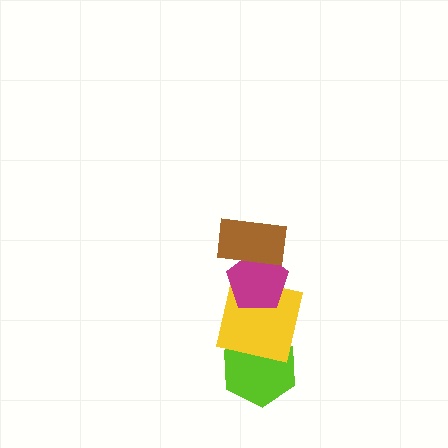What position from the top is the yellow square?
The yellow square is 3rd from the top.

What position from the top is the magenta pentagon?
The magenta pentagon is 2nd from the top.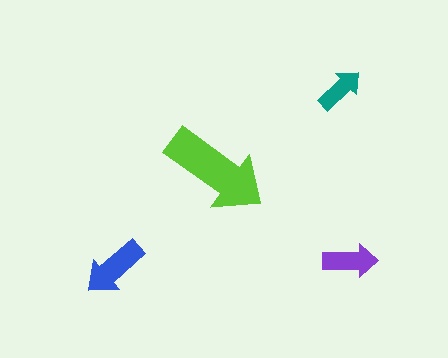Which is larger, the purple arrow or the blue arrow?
The blue one.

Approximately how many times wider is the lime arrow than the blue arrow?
About 1.5 times wider.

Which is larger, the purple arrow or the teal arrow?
The purple one.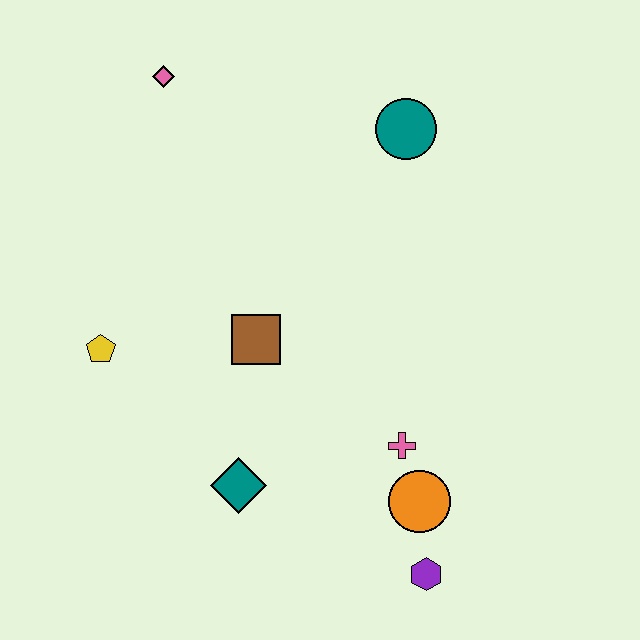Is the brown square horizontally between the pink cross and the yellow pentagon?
Yes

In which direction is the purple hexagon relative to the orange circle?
The purple hexagon is below the orange circle.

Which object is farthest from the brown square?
The purple hexagon is farthest from the brown square.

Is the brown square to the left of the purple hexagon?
Yes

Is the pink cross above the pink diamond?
No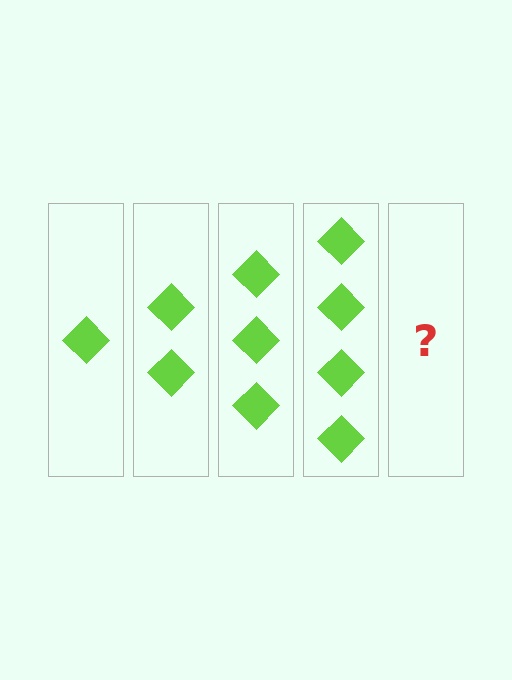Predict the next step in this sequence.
The next step is 5 diamonds.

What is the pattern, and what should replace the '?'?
The pattern is that each step adds one more diamond. The '?' should be 5 diamonds.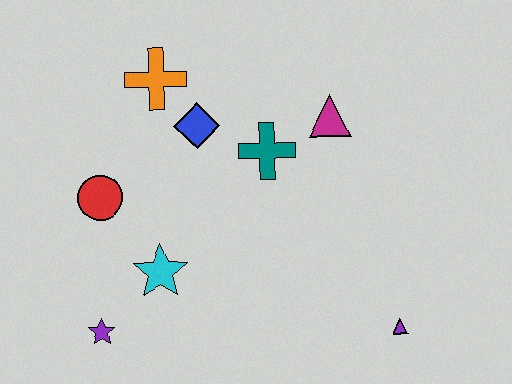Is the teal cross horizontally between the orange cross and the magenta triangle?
Yes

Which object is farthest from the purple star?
The magenta triangle is farthest from the purple star.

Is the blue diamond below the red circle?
No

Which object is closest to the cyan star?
The purple star is closest to the cyan star.